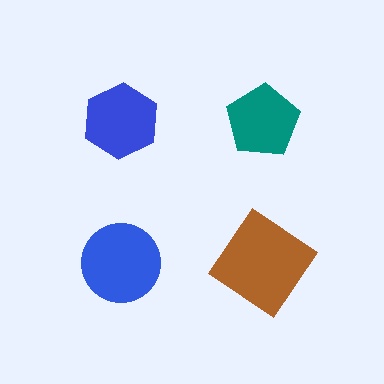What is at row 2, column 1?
A blue circle.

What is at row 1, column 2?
A teal pentagon.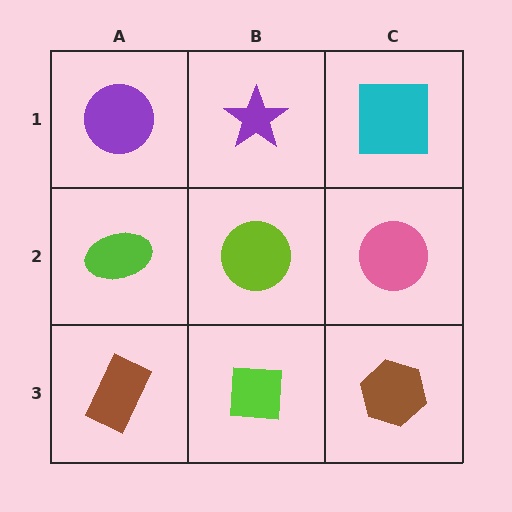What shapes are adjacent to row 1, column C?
A pink circle (row 2, column C), a purple star (row 1, column B).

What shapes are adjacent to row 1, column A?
A lime ellipse (row 2, column A), a purple star (row 1, column B).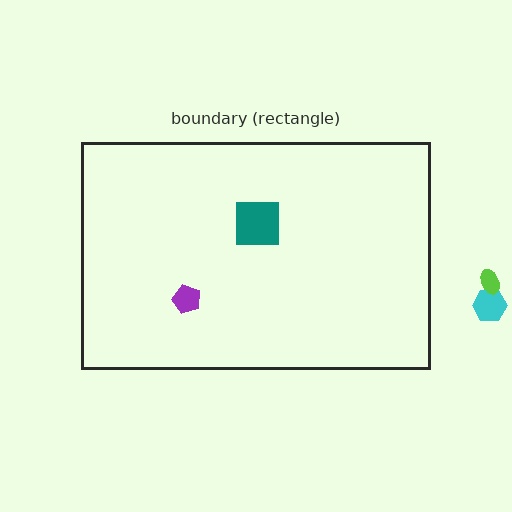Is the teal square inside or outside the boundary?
Inside.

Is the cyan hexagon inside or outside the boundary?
Outside.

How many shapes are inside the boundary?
2 inside, 2 outside.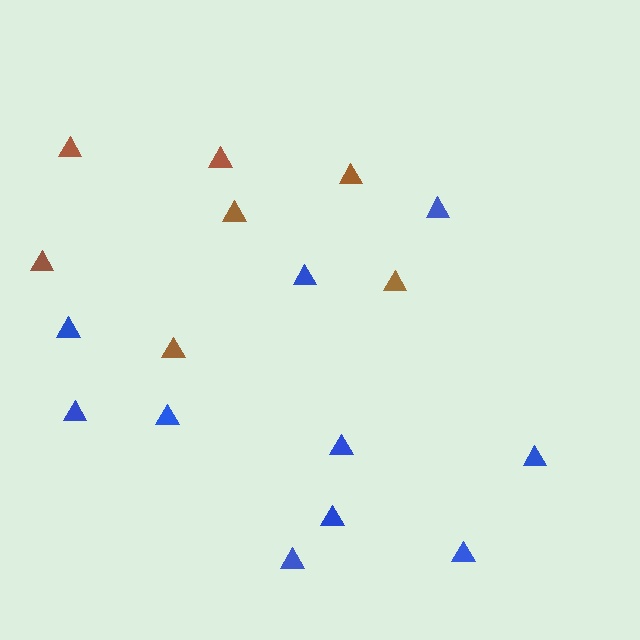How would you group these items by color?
There are 2 groups: one group of brown triangles (7) and one group of blue triangles (10).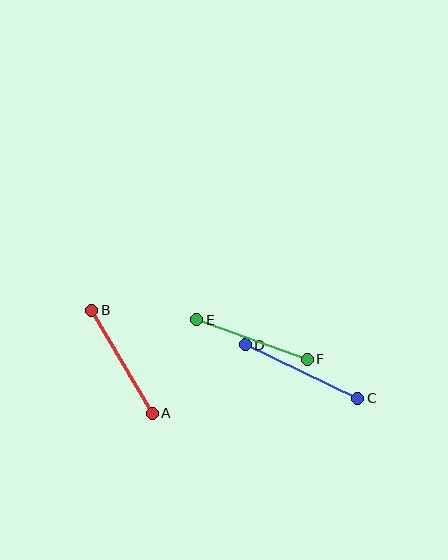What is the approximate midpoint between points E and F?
The midpoint is at approximately (252, 339) pixels.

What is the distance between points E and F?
The distance is approximately 117 pixels.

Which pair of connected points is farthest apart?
Points C and D are farthest apart.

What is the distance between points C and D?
The distance is approximately 125 pixels.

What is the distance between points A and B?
The distance is approximately 119 pixels.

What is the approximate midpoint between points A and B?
The midpoint is at approximately (122, 362) pixels.